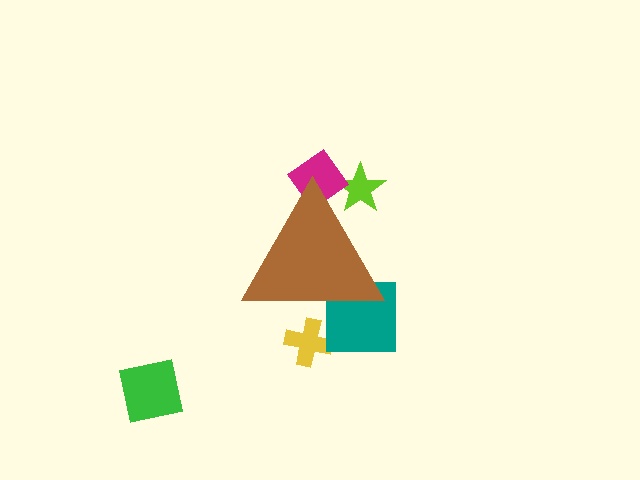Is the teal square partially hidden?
Yes, the teal square is partially hidden behind the brown triangle.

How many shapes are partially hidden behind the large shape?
4 shapes are partially hidden.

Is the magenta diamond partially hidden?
Yes, the magenta diamond is partially hidden behind the brown triangle.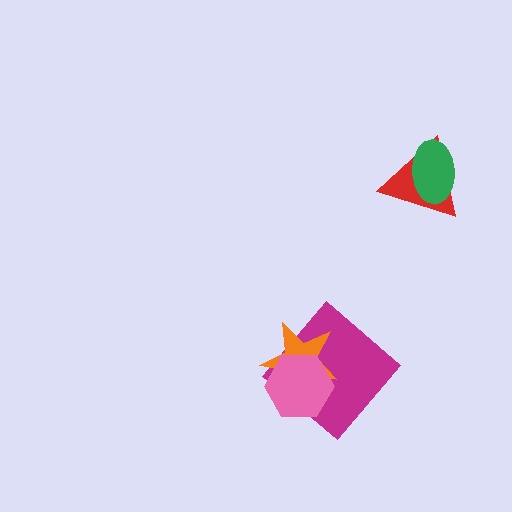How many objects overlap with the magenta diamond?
2 objects overlap with the magenta diamond.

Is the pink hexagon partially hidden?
No, no other shape covers it.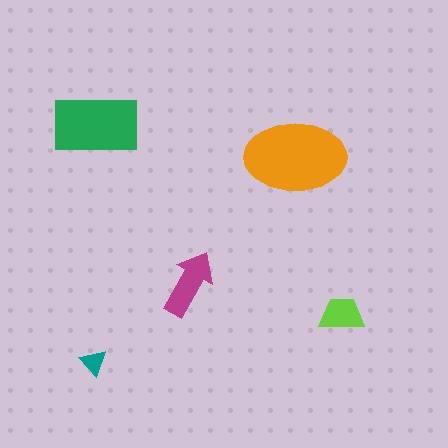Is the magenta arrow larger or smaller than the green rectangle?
Smaller.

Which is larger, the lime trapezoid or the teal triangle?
The lime trapezoid.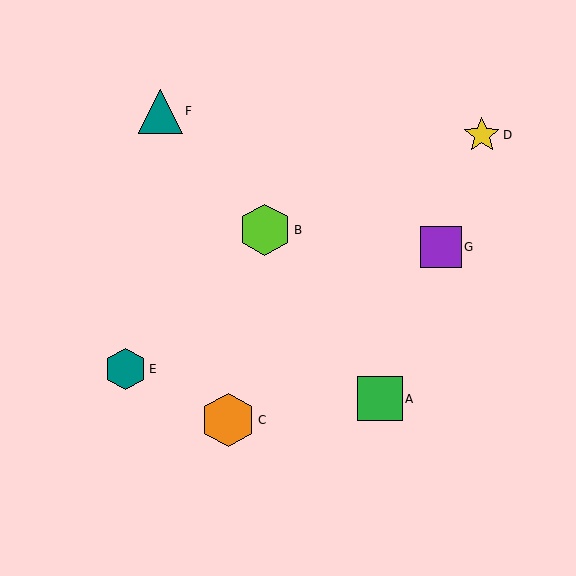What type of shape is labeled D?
Shape D is a yellow star.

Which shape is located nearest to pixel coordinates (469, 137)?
The yellow star (labeled D) at (482, 135) is nearest to that location.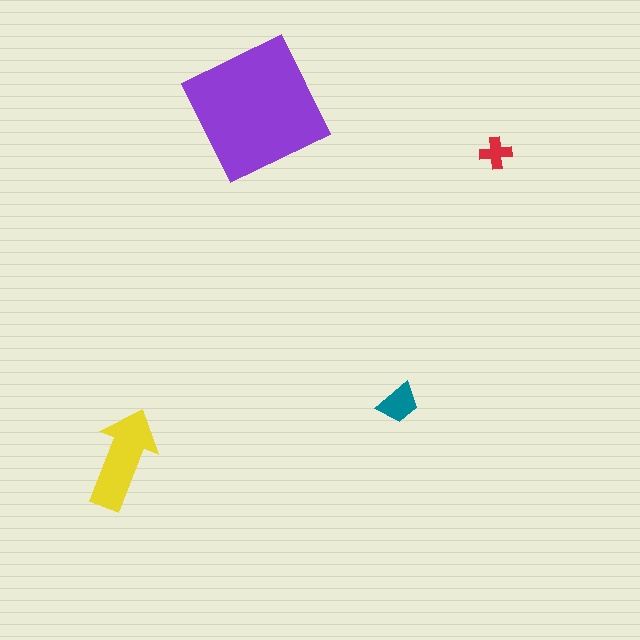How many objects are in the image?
There are 4 objects in the image.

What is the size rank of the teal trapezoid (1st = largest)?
3rd.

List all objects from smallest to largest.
The red cross, the teal trapezoid, the yellow arrow, the purple square.